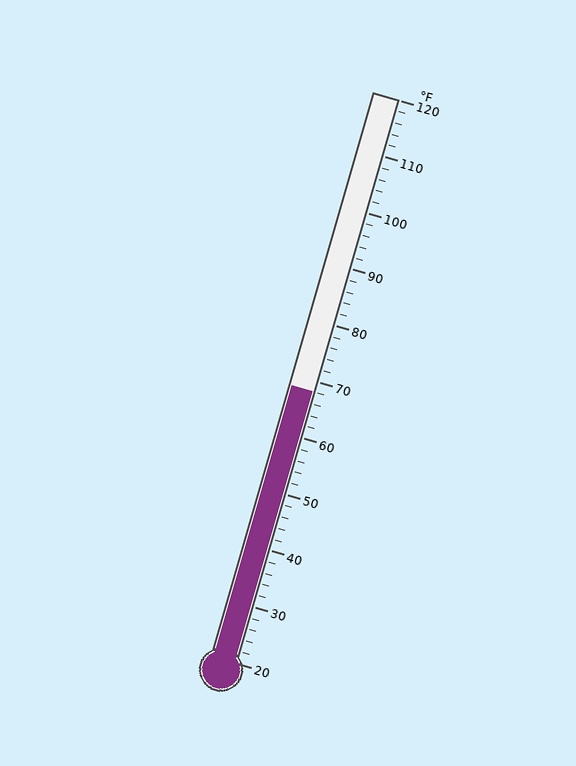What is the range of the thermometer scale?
The thermometer scale ranges from 20°F to 120°F.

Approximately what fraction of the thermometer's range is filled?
The thermometer is filled to approximately 50% of its range.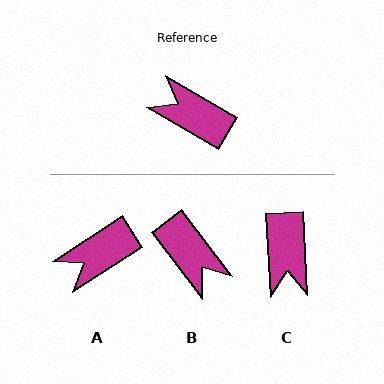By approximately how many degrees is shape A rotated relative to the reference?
Approximately 64 degrees counter-clockwise.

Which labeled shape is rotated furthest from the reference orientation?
B, about 158 degrees away.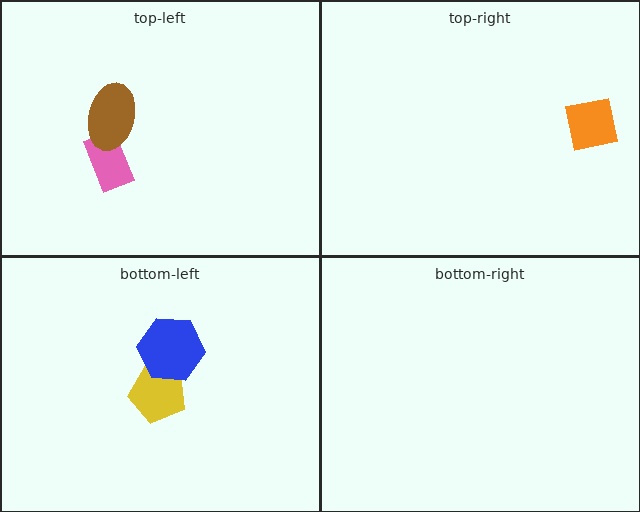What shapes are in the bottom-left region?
The yellow pentagon, the blue hexagon.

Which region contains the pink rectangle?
The top-left region.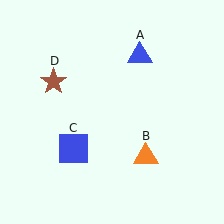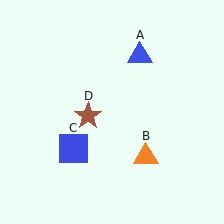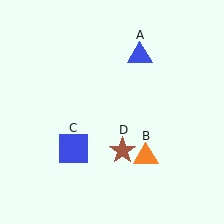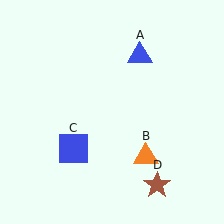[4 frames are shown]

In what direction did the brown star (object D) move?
The brown star (object D) moved down and to the right.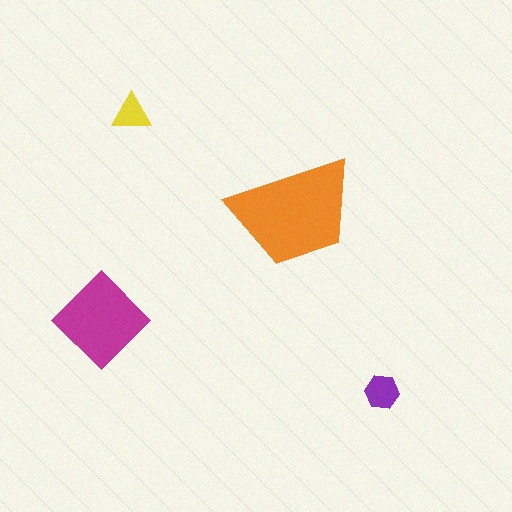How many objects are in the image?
There are 4 objects in the image.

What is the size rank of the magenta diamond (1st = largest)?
2nd.